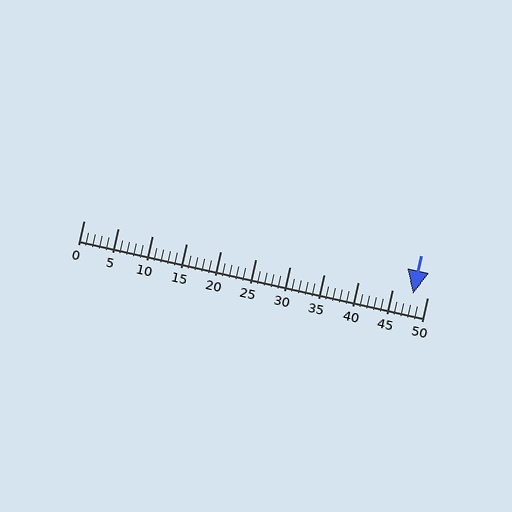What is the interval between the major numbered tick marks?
The major tick marks are spaced 5 units apart.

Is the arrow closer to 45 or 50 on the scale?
The arrow is closer to 50.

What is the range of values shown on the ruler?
The ruler shows values from 0 to 50.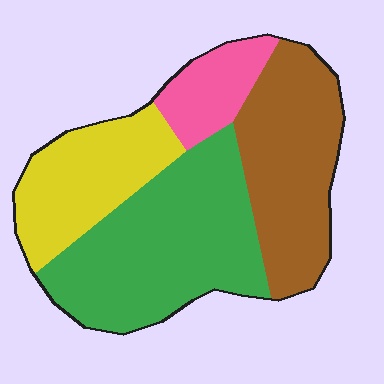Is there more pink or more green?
Green.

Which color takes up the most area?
Green, at roughly 40%.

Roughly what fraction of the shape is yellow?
Yellow covers about 20% of the shape.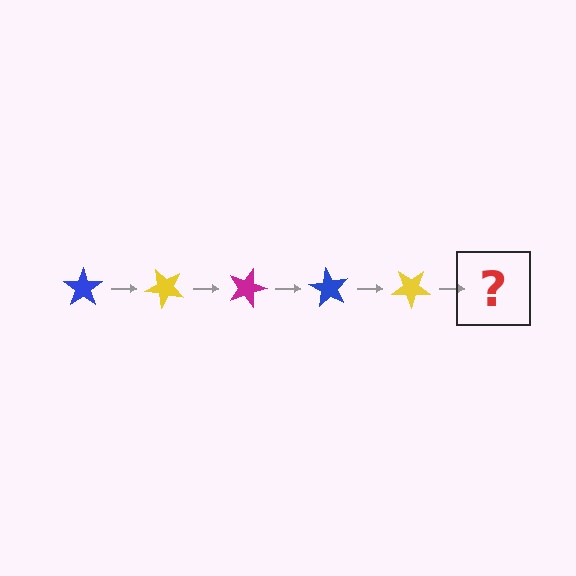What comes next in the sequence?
The next element should be a magenta star, rotated 225 degrees from the start.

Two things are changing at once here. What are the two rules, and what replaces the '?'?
The two rules are that it rotates 45 degrees each step and the color cycles through blue, yellow, and magenta. The '?' should be a magenta star, rotated 225 degrees from the start.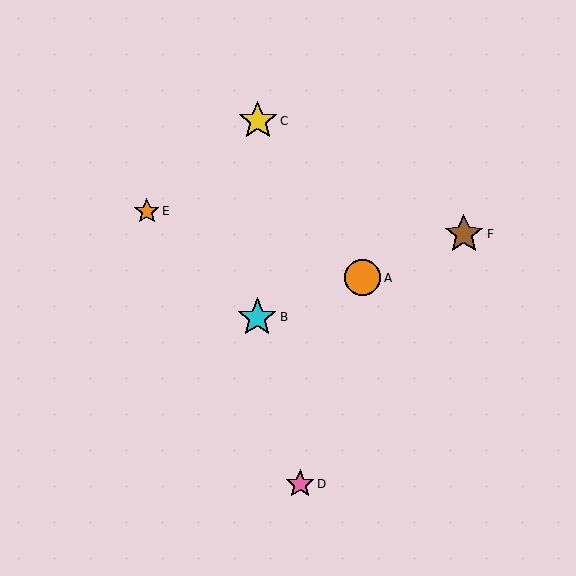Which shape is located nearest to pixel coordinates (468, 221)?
The brown star (labeled F) at (464, 234) is nearest to that location.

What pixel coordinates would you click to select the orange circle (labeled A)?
Click at (363, 278) to select the orange circle A.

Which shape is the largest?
The brown star (labeled F) is the largest.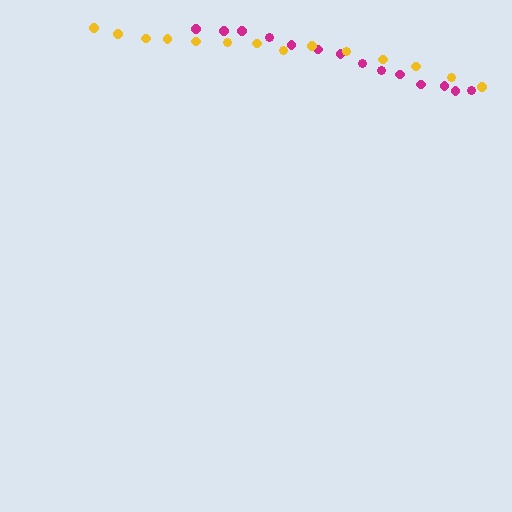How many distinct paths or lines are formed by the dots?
There are 2 distinct paths.